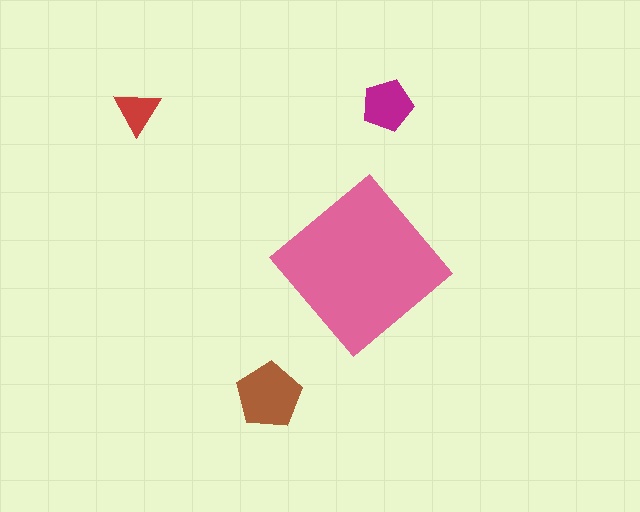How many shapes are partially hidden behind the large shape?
0 shapes are partially hidden.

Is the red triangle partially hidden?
No, the red triangle is fully visible.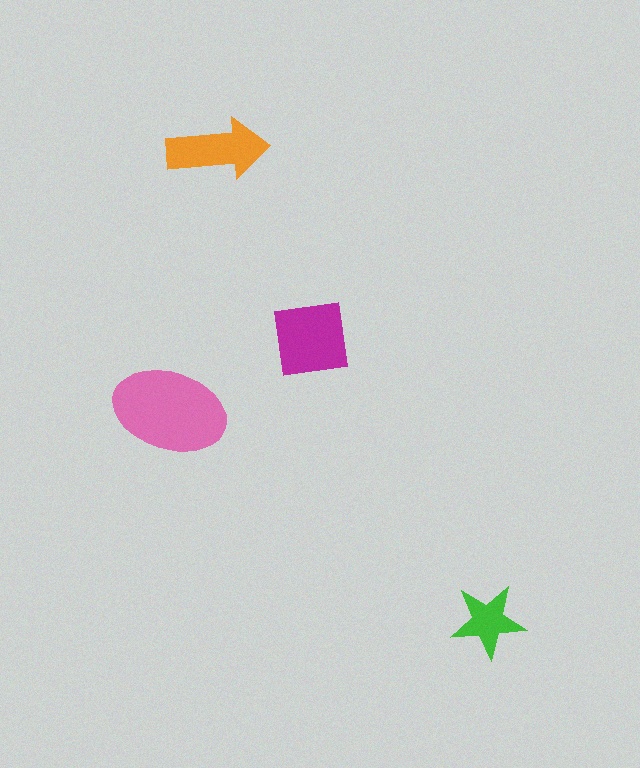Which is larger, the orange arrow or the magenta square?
The magenta square.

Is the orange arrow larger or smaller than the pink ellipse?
Smaller.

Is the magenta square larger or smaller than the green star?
Larger.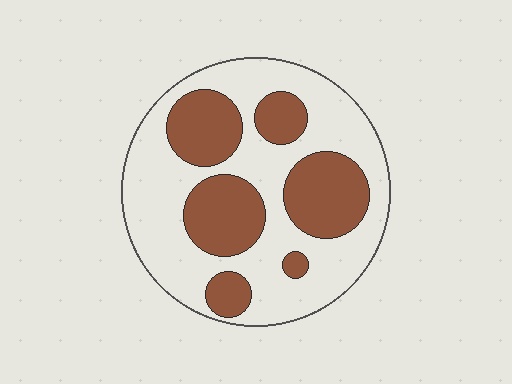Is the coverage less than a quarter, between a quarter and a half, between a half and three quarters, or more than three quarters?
Between a quarter and a half.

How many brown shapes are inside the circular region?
6.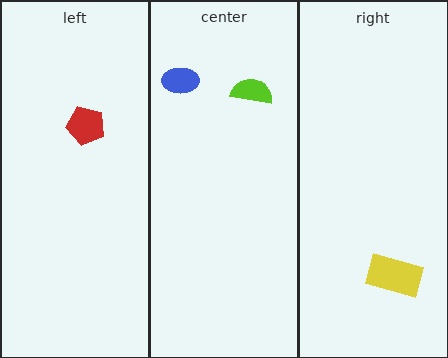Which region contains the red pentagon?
The left region.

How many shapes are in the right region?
1.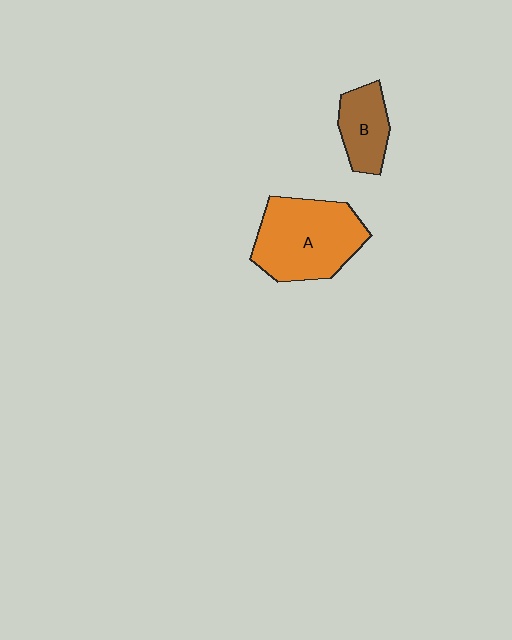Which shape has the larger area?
Shape A (orange).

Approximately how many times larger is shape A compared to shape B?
Approximately 2.0 times.